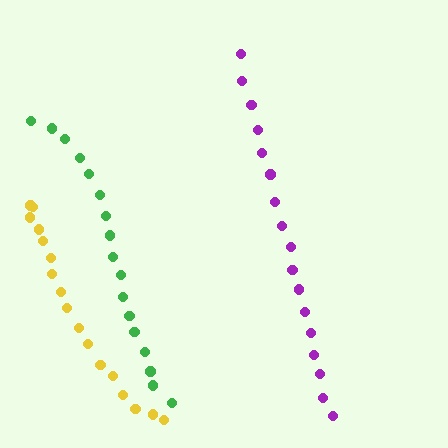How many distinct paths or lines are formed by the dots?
There are 3 distinct paths.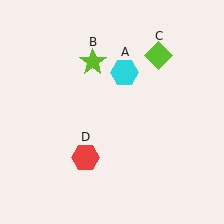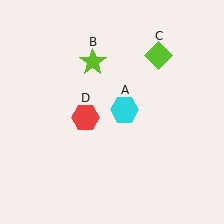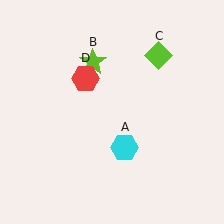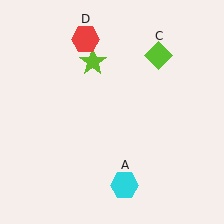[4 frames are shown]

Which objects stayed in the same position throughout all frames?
Lime star (object B) and lime diamond (object C) remained stationary.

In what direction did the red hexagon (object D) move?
The red hexagon (object D) moved up.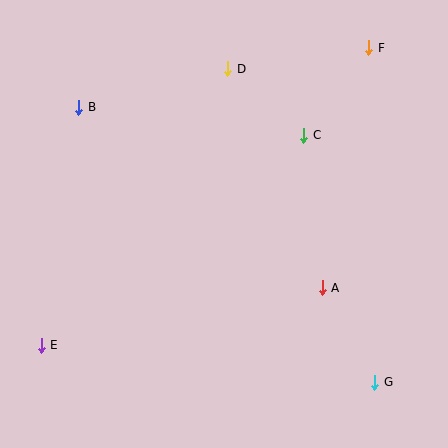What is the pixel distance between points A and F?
The distance between A and F is 244 pixels.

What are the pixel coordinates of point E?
Point E is at (41, 345).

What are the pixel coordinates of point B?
Point B is at (79, 107).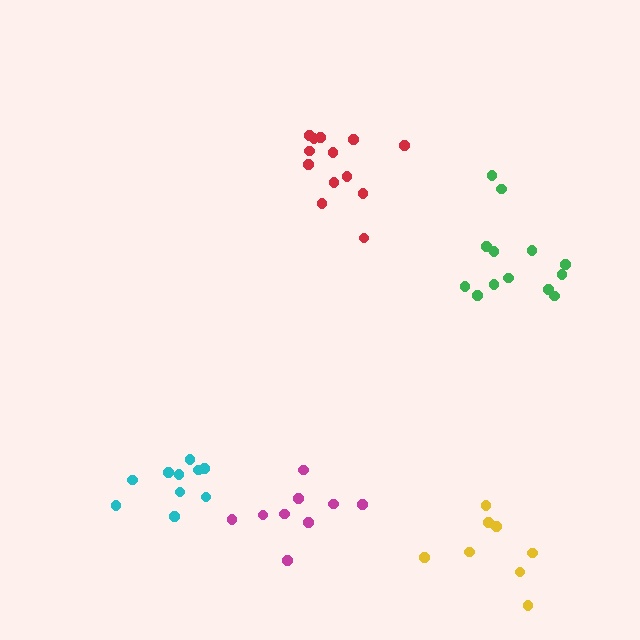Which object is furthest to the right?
The green cluster is rightmost.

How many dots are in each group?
Group 1: 13 dots, Group 2: 13 dots, Group 3: 9 dots, Group 4: 8 dots, Group 5: 10 dots (53 total).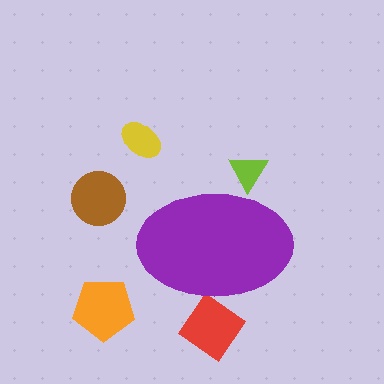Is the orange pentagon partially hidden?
No, the orange pentagon is fully visible.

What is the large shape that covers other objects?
A purple ellipse.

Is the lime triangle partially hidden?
Yes, the lime triangle is partially hidden behind the purple ellipse.